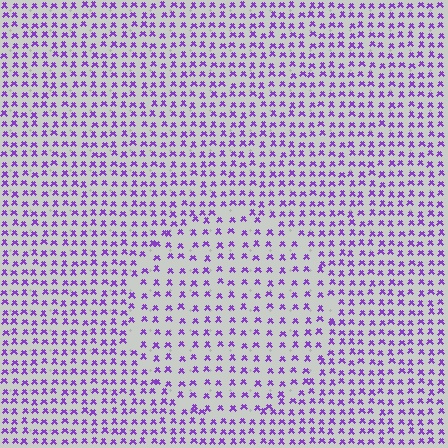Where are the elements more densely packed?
The elements are more densely packed outside the circle boundary.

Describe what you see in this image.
The image contains small purple elements arranged at two different densities. A circle-shaped region is visible where the elements are less densely packed than the surrounding area.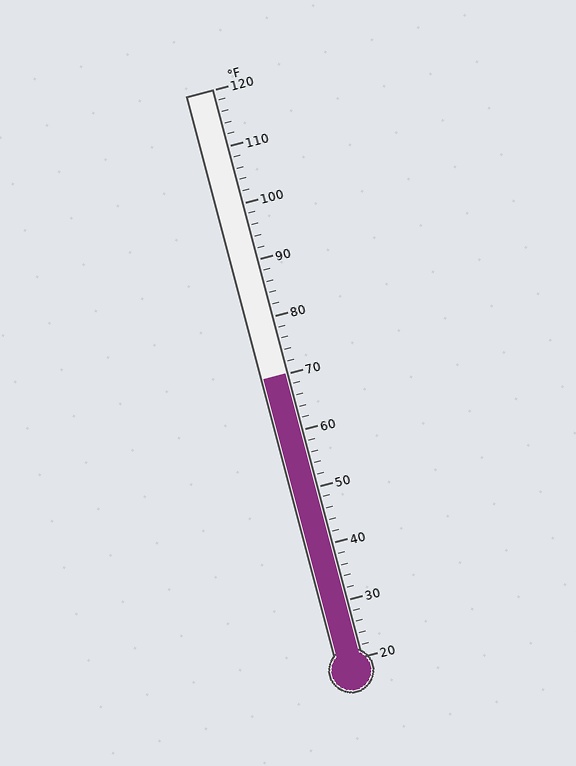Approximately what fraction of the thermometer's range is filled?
The thermometer is filled to approximately 50% of its range.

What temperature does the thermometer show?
The thermometer shows approximately 70°F.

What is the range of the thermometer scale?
The thermometer scale ranges from 20°F to 120°F.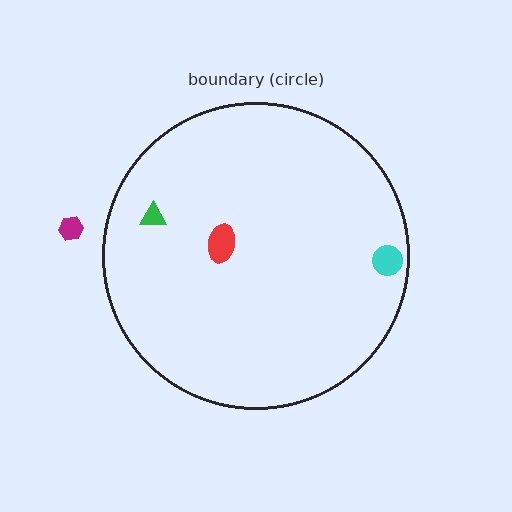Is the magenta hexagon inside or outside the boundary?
Outside.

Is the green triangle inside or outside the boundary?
Inside.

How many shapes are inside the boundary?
3 inside, 1 outside.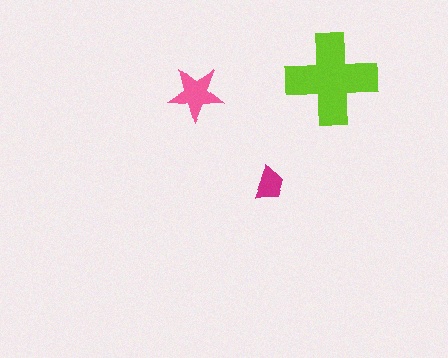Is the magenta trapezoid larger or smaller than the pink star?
Smaller.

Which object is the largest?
The lime cross.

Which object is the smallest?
The magenta trapezoid.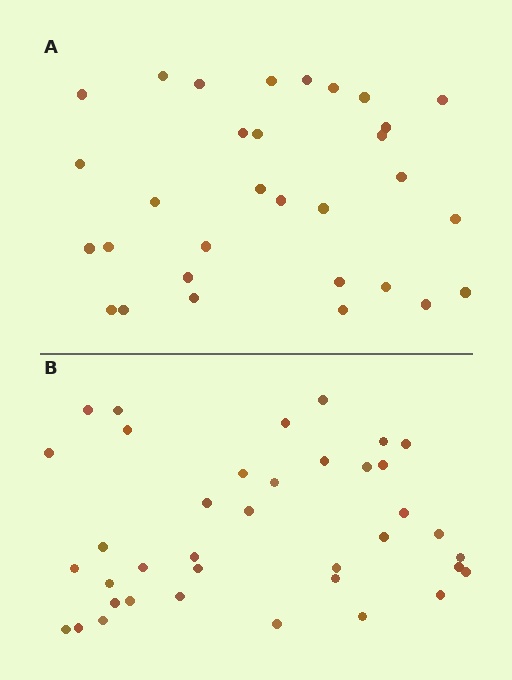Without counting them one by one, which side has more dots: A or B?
Region B (the bottom region) has more dots.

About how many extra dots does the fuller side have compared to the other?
Region B has roughly 8 or so more dots than region A.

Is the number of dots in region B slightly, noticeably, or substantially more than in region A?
Region B has only slightly more — the two regions are fairly close. The ratio is roughly 1.2 to 1.